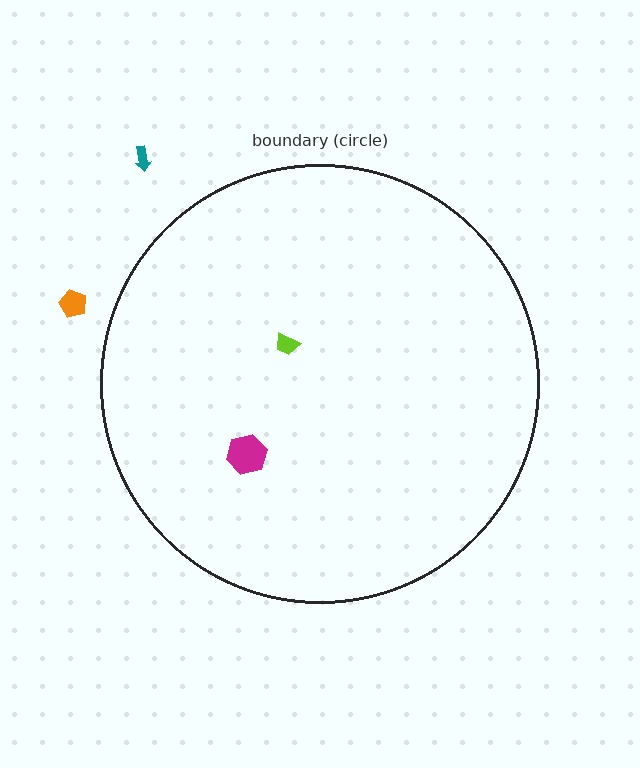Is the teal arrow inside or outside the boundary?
Outside.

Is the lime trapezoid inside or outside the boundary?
Inside.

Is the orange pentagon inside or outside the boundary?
Outside.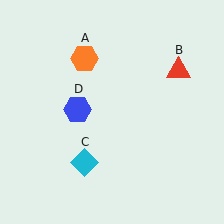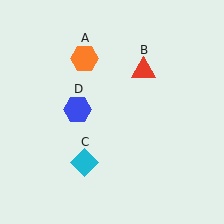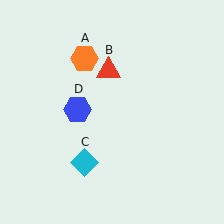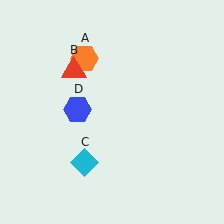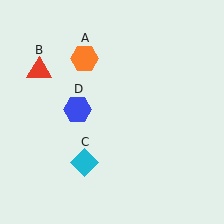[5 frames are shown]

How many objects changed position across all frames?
1 object changed position: red triangle (object B).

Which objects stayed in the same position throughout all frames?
Orange hexagon (object A) and cyan diamond (object C) and blue hexagon (object D) remained stationary.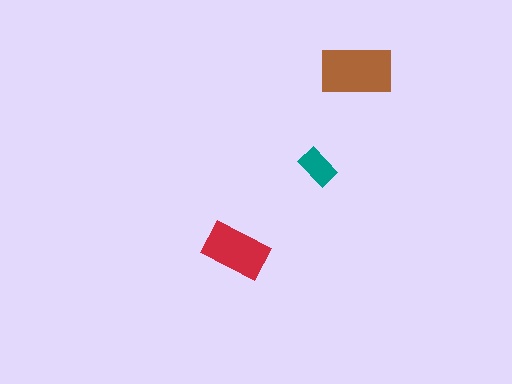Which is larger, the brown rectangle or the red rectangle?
The brown one.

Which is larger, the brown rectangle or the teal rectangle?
The brown one.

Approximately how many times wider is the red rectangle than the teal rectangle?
About 1.5 times wider.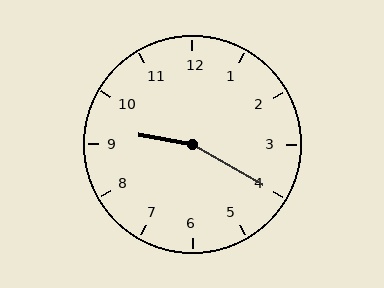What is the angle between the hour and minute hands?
Approximately 160 degrees.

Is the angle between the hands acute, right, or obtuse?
It is obtuse.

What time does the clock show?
9:20.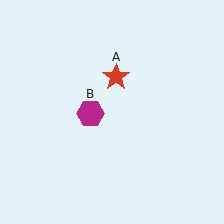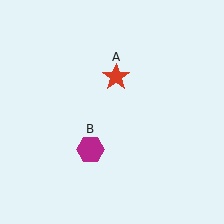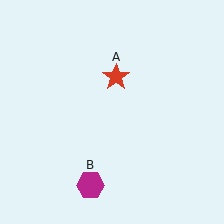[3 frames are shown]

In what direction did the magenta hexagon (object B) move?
The magenta hexagon (object B) moved down.